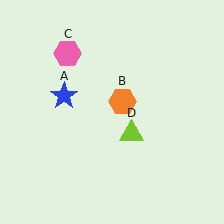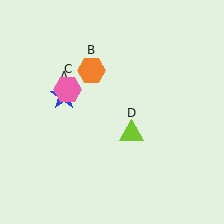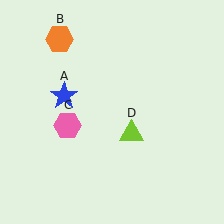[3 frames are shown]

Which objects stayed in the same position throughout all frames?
Blue star (object A) and lime triangle (object D) remained stationary.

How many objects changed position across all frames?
2 objects changed position: orange hexagon (object B), pink hexagon (object C).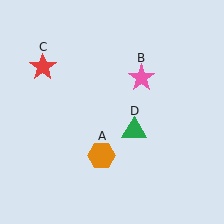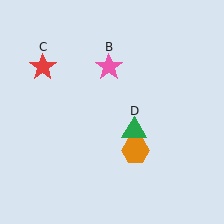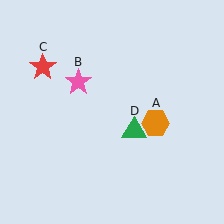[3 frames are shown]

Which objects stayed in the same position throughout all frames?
Red star (object C) and green triangle (object D) remained stationary.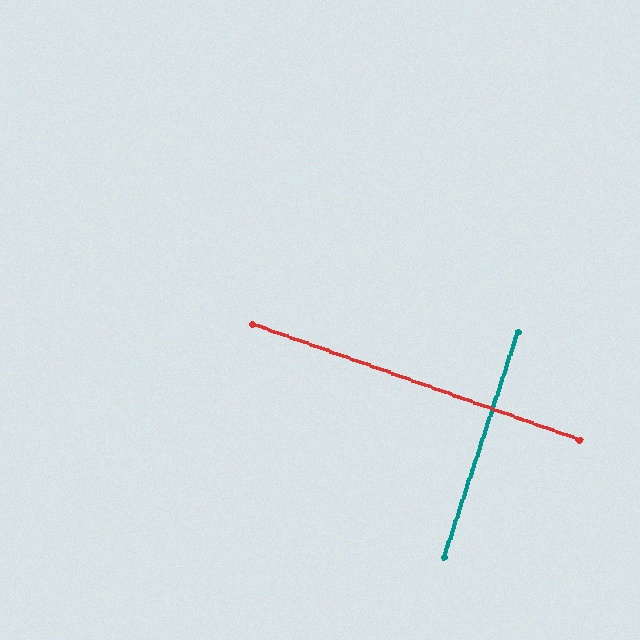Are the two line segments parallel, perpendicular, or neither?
Perpendicular — they meet at approximately 89°.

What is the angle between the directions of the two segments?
Approximately 89 degrees.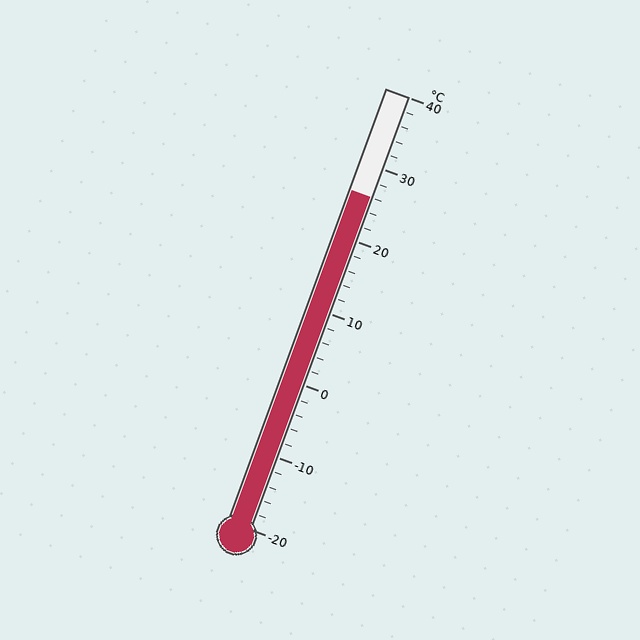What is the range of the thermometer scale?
The thermometer scale ranges from -20°C to 40°C.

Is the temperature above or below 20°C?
The temperature is above 20°C.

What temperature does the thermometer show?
The thermometer shows approximately 26°C.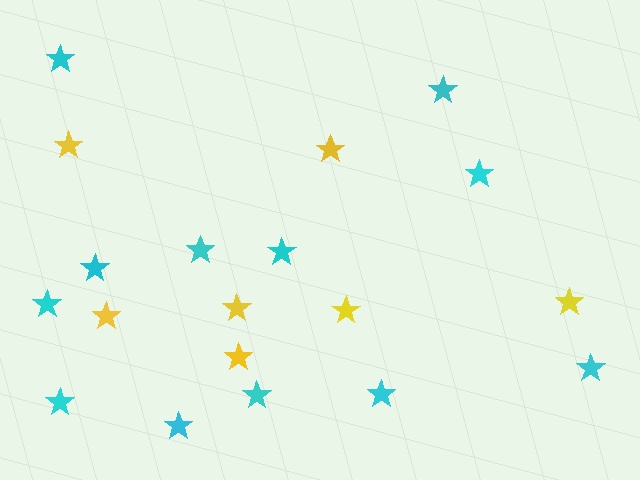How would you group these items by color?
There are 2 groups: one group of yellow stars (7) and one group of cyan stars (12).